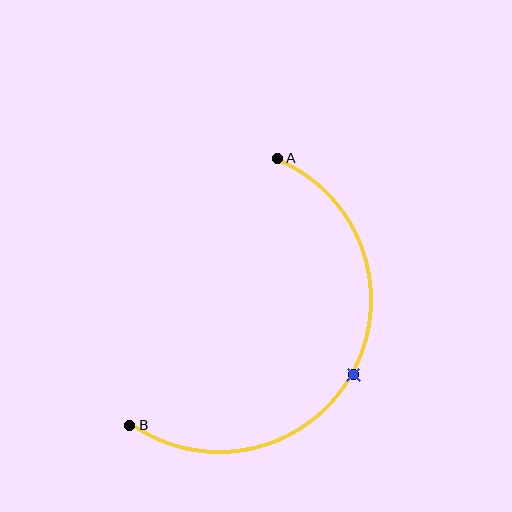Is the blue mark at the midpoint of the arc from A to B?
Yes. The blue mark lies on the arc at equal arc-length from both A and B — it is the arc midpoint.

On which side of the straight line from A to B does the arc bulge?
The arc bulges to the right of the straight line connecting A and B.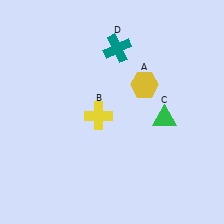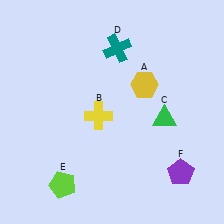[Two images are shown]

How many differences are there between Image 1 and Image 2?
There are 2 differences between the two images.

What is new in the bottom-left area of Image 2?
A lime pentagon (E) was added in the bottom-left area of Image 2.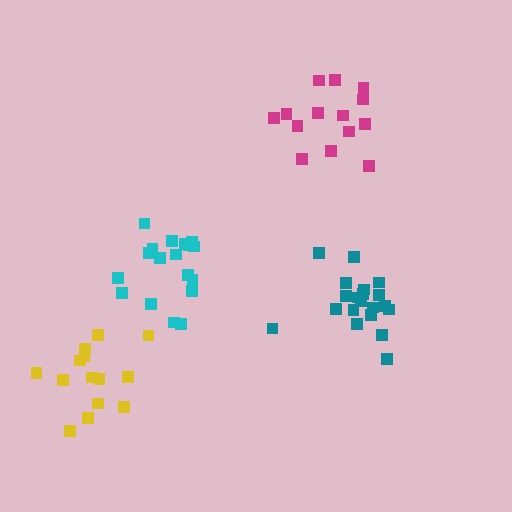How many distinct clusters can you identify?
There are 4 distinct clusters.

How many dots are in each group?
Group 1: 18 dots, Group 2: 14 dots, Group 3: 20 dots, Group 4: 14 dots (66 total).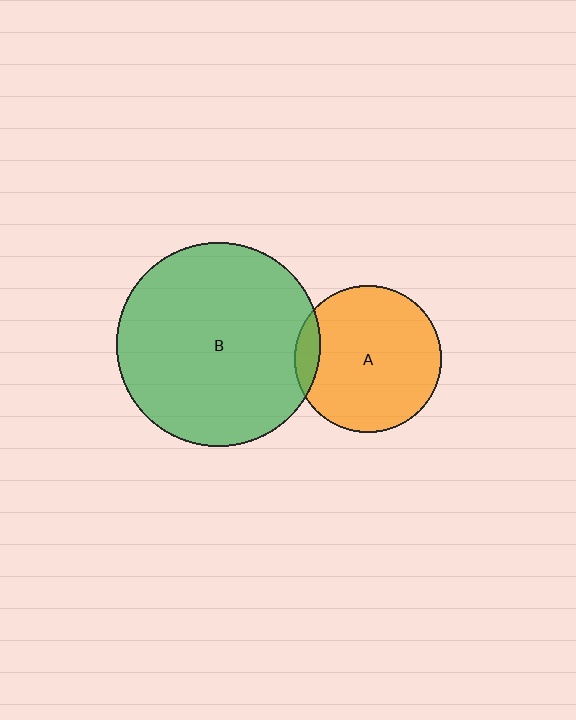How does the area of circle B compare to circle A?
Approximately 1.9 times.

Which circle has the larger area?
Circle B (green).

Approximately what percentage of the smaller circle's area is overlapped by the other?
Approximately 10%.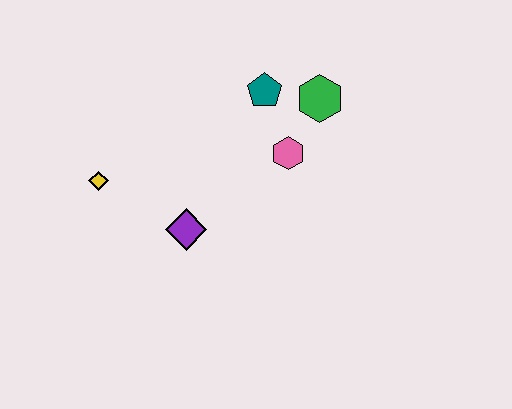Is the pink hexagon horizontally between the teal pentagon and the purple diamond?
No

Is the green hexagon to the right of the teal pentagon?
Yes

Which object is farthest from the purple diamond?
The green hexagon is farthest from the purple diamond.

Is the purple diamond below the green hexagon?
Yes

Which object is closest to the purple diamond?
The yellow diamond is closest to the purple diamond.